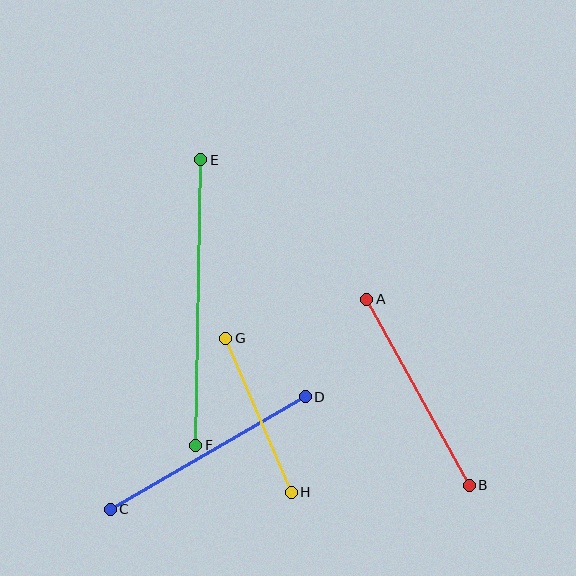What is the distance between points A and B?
The distance is approximately 212 pixels.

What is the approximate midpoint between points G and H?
The midpoint is at approximately (259, 415) pixels.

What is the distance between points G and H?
The distance is approximately 167 pixels.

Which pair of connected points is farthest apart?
Points E and F are farthest apart.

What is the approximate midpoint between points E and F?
The midpoint is at approximately (198, 303) pixels.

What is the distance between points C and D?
The distance is approximately 225 pixels.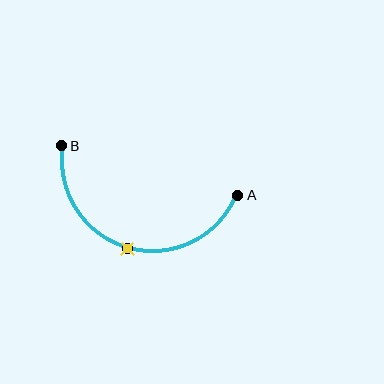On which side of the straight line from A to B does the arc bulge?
The arc bulges below the straight line connecting A and B.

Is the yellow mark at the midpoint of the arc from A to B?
Yes. The yellow mark lies on the arc at equal arc-length from both A and B — it is the arc midpoint.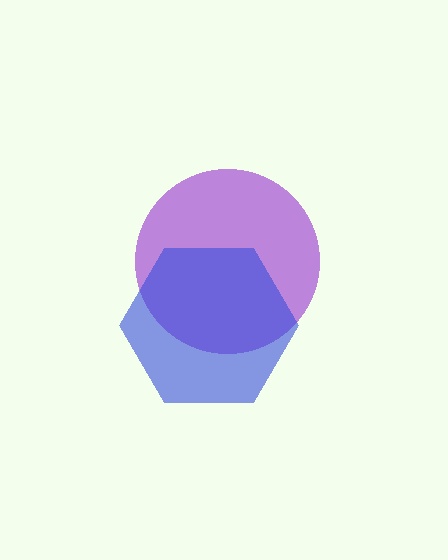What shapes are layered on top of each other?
The layered shapes are: a purple circle, a blue hexagon.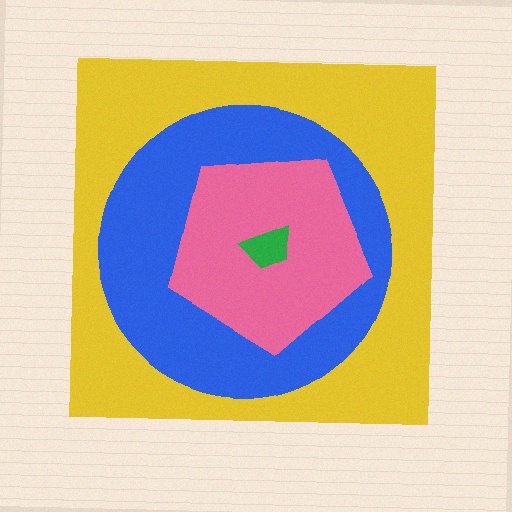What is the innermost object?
The green trapezoid.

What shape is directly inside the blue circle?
The pink pentagon.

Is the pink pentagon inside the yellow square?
Yes.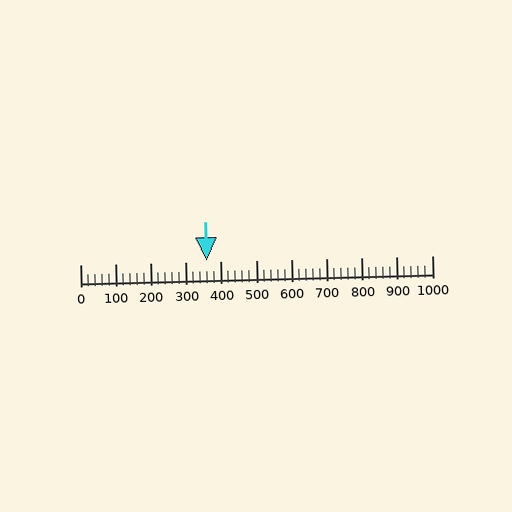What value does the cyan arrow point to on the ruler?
The cyan arrow points to approximately 360.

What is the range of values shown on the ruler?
The ruler shows values from 0 to 1000.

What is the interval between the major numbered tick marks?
The major tick marks are spaced 100 units apart.